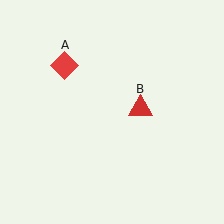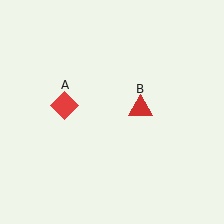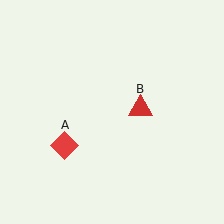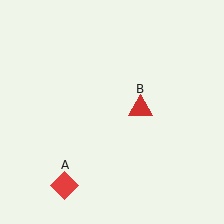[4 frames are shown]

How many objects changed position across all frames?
1 object changed position: red diamond (object A).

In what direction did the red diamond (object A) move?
The red diamond (object A) moved down.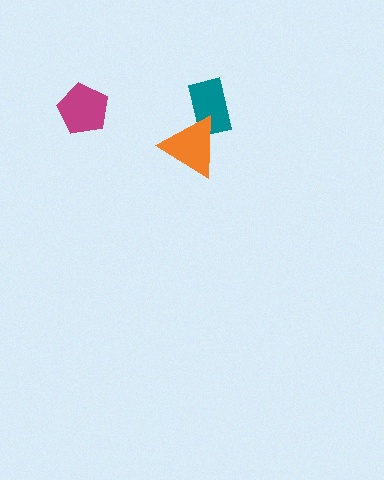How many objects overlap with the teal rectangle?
1 object overlaps with the teal rectangle.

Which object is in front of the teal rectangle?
The orange triangle is in front of the teal rectangle.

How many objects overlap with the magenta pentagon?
0 objects overlap with the magenta pentagon.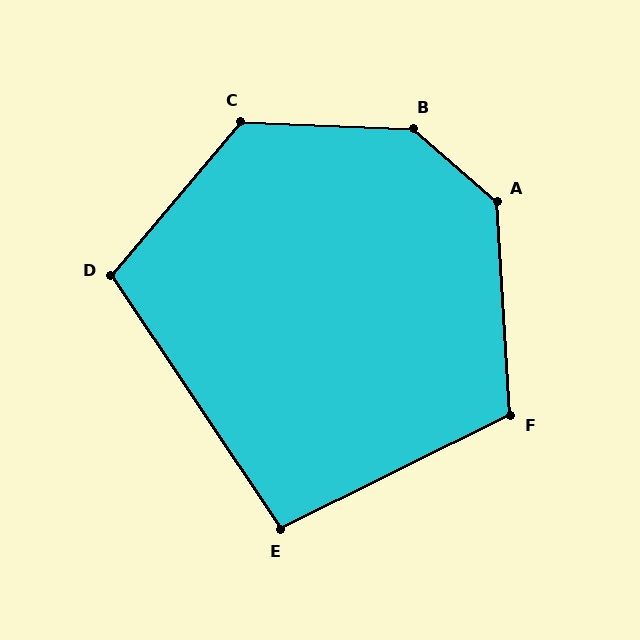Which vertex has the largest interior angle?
B, at approximately 141 degrees.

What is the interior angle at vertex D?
Approximately 106 degrees (obtuse).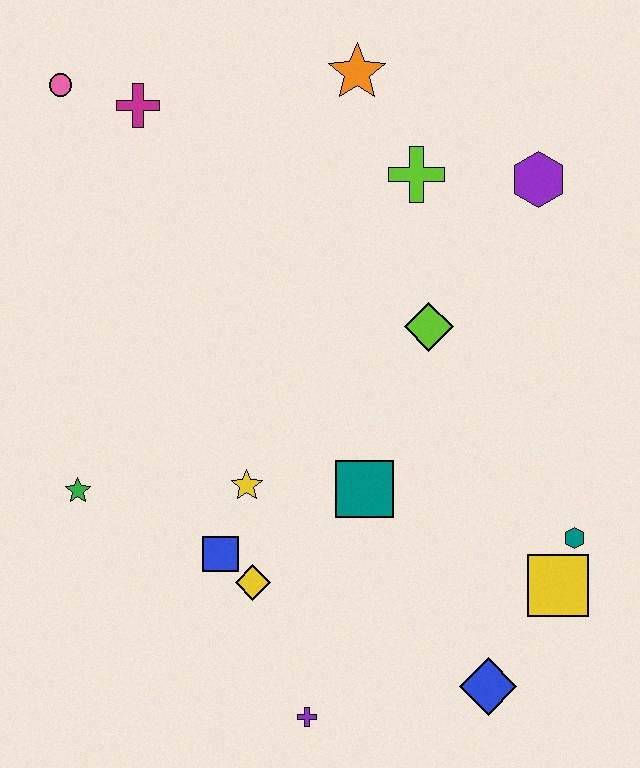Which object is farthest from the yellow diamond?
The pink circle is farthest from the yellow diamond.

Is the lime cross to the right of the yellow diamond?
Yes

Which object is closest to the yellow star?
The blue square is closest to the yellow star.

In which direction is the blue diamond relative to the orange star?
The blue diamond is below the orange star.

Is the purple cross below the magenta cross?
Yes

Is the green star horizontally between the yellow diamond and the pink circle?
Yes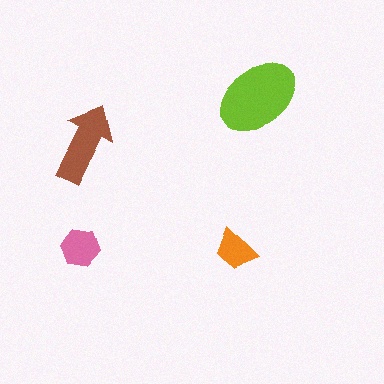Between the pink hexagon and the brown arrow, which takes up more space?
The brown arrow.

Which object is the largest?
The lime ellipse.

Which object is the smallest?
The orange trapezoid.